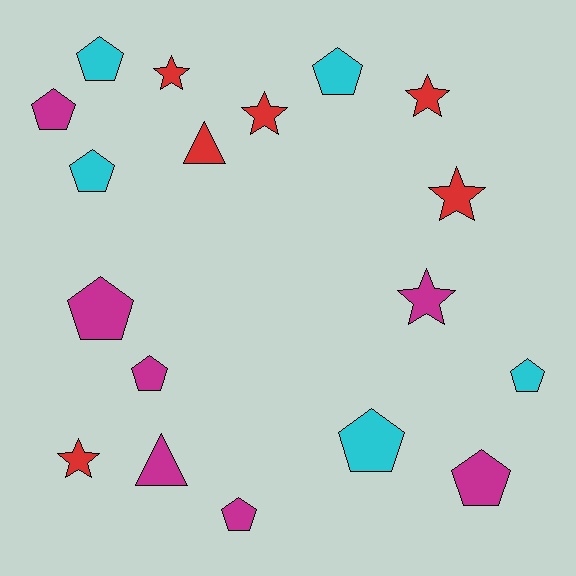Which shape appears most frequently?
Pentagon, with 10 objects.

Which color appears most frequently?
Magenta, with 7 objects.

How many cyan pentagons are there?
There are 5 cyan pentagons.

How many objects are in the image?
There are 18 objects.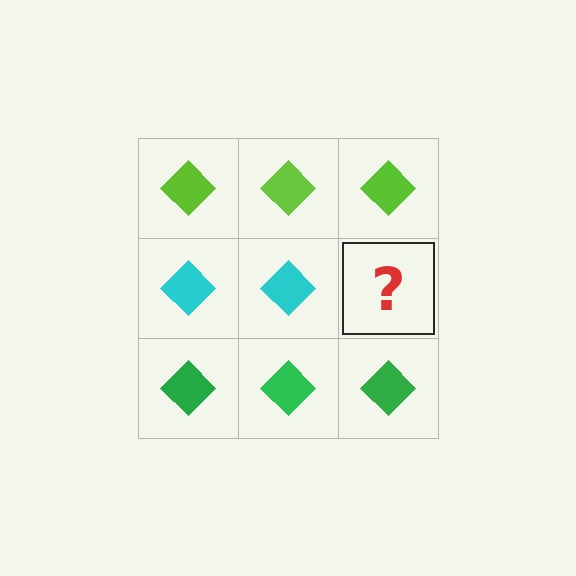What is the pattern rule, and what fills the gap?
The rule is that each row has a consistent color. The gap should be filled with a cyan diamond.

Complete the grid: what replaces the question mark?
The question mark should be replaced with a cyan diamond.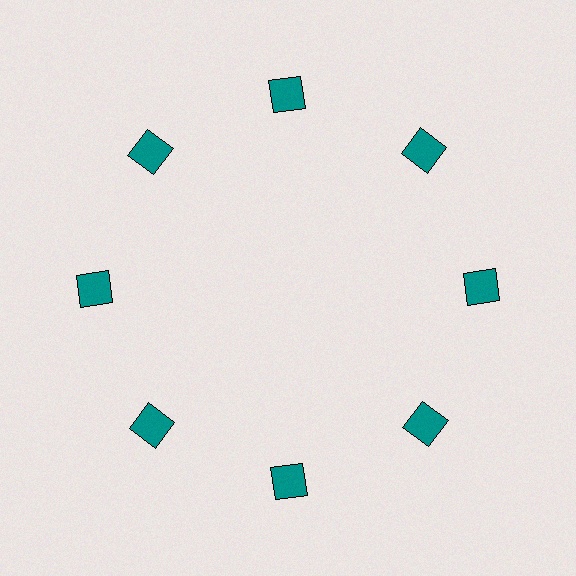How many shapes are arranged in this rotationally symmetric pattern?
There are 8 shapes, arranged in 8 groups of 1.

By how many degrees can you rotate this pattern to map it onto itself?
The pattern maps onto itself every 45 degrees of rotation.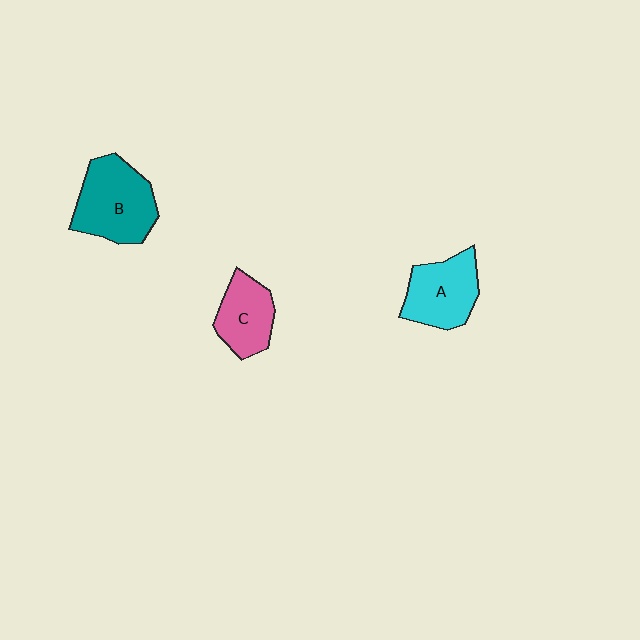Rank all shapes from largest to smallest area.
From largest to smallest: B (teal), A (cyan), C (pink).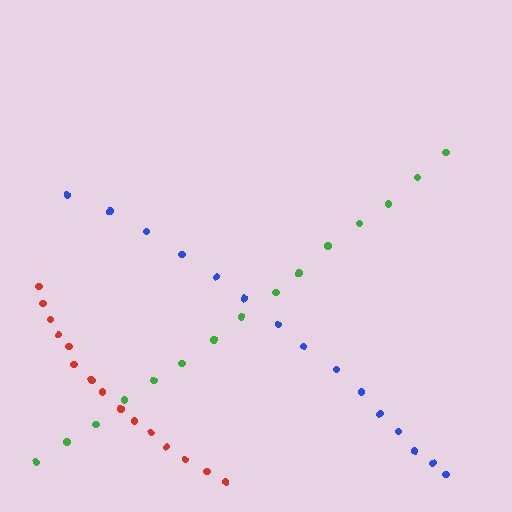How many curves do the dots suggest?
There are 3 distinct paths.